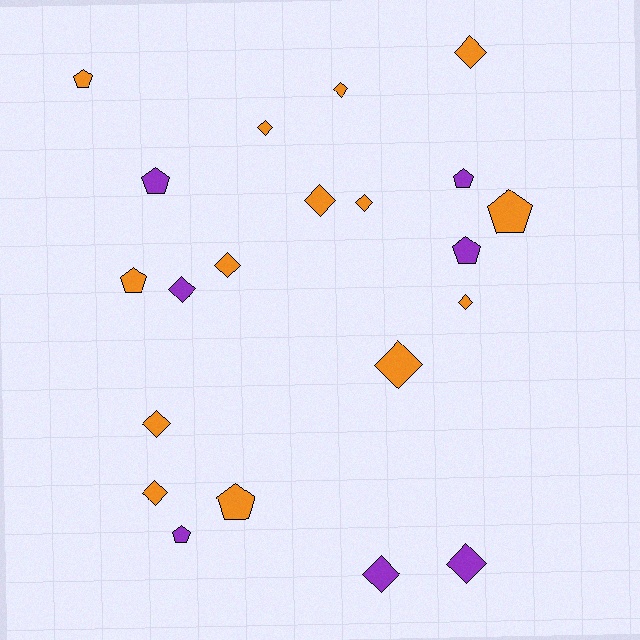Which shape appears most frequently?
Diamond, with 13 objects.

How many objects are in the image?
There are 21 objects.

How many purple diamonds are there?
There are 3 purple diamonds.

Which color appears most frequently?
Orange, with 14 objects.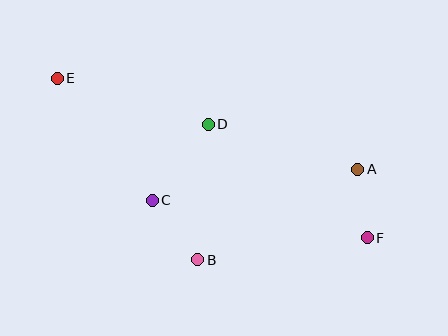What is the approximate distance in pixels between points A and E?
The distance between A and E is approximately 314 pixels.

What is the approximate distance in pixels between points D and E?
The distance between D and E is approximately 158 pixels.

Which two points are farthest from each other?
Points E and F are farthest from each other.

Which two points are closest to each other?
Points A and F are closest to each other.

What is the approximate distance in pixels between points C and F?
The distance between C and F is approximately 218 pixels.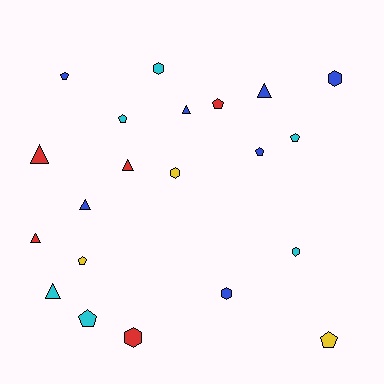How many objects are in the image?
There are 21 objects.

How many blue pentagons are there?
There are 2 blue pentagons.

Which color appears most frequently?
Blue, with 7 objects.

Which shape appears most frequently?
Pentagon, with 8 objects.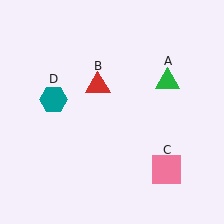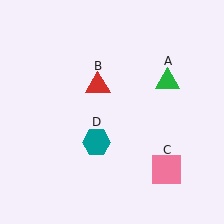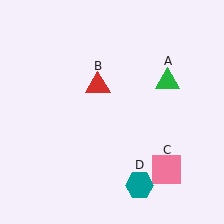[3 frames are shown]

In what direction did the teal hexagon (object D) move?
The teal hexagon (object D) moved down and to the right.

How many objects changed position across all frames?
1 object changed position: teal hexagon (object D).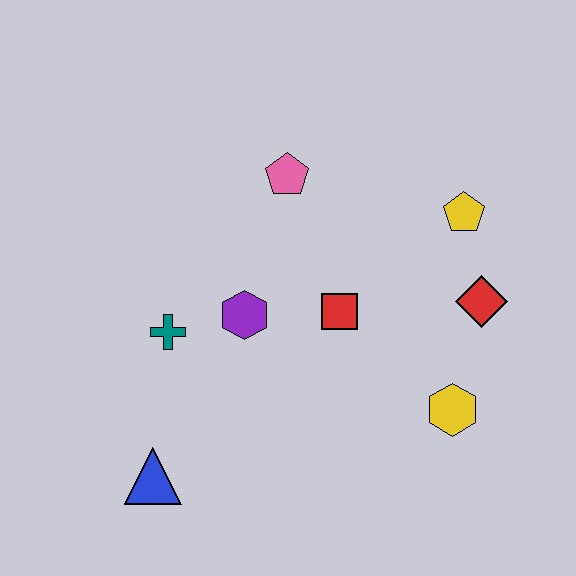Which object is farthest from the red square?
The blue triangle is farthest from the red square.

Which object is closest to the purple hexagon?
The teal cross is closest to the purple hexagon.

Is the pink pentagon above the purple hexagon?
Yes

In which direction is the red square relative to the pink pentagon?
The red square is below the pink pentagon.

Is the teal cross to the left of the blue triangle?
No